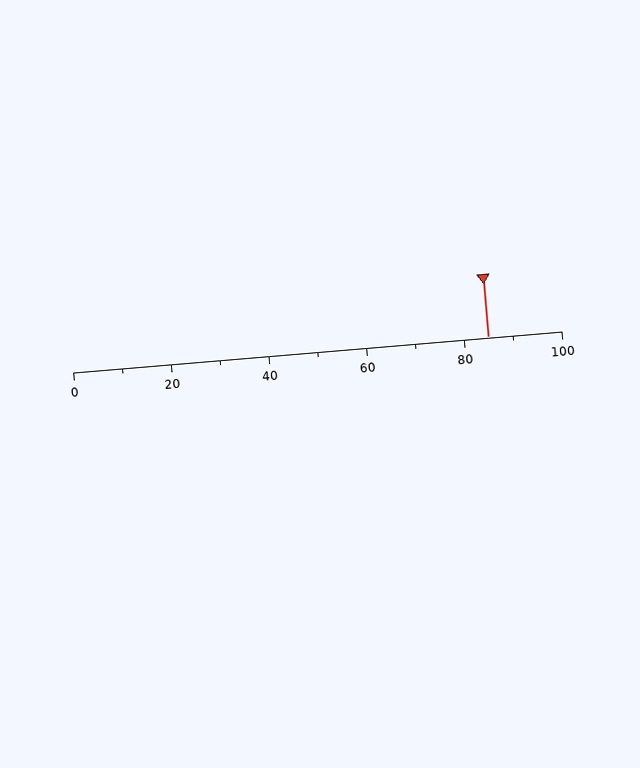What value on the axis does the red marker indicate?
The marker indicates approximately 85.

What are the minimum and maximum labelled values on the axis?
The axis runs from 0 to 100.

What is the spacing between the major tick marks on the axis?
The major ticks are spaced 20 apart.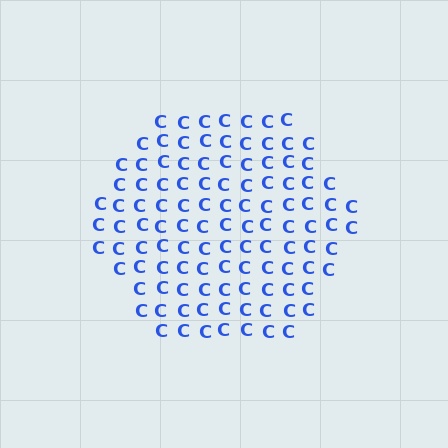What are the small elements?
The small elements are letter C's.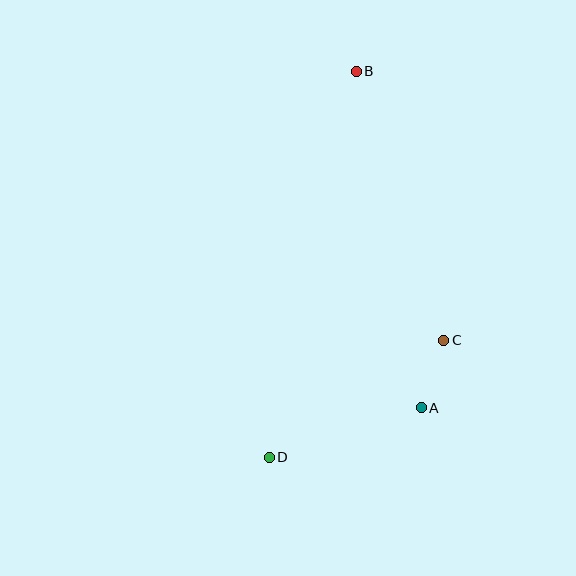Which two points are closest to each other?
Points A and C are closest to each other.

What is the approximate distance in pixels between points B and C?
The distance between B and C is approximately 283 pixels.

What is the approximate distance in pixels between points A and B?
The distance between A and B is approximately 342 pixels.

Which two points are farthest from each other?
Points B and D are farthest from each other.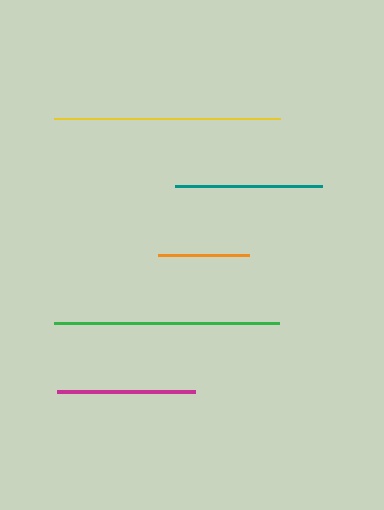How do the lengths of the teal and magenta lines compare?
The teal and magenta lines are approximately the same length.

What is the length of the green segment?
The green segment is approximately 225 pixels long.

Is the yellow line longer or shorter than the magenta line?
The yellow line is longer than the magenta line.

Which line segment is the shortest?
The orange line is the shortest at approximately 92 pixels.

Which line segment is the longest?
The yellow line is the longest at approximately 226 pixels.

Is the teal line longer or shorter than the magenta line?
The teal line is longer than the magenta line.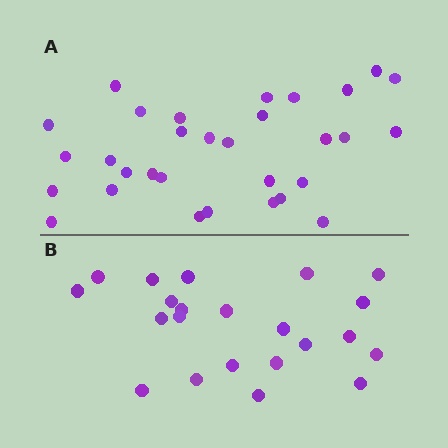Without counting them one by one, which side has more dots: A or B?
Region A (the top region) has more dots.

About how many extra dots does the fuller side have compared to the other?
Region A has roughly 8 or so more dots than region B.